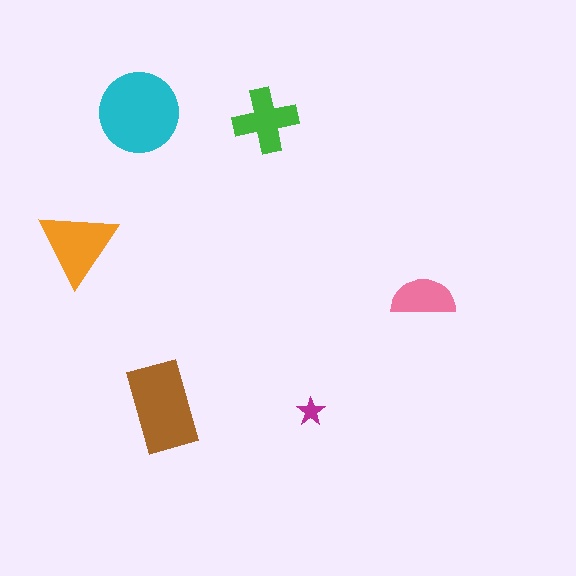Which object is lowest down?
The magenta star is bottommost.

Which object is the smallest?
The magenta star.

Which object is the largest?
The cyan circle.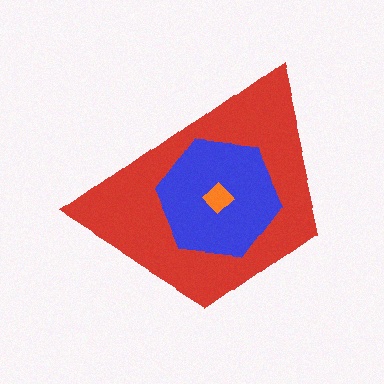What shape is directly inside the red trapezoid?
The blue hexagon.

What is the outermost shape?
The red trapezoid.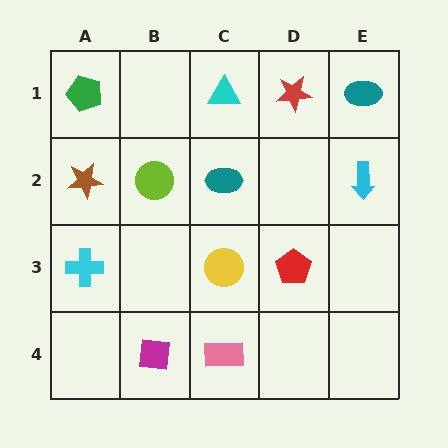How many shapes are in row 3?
3 shapes.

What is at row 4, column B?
A magenta square.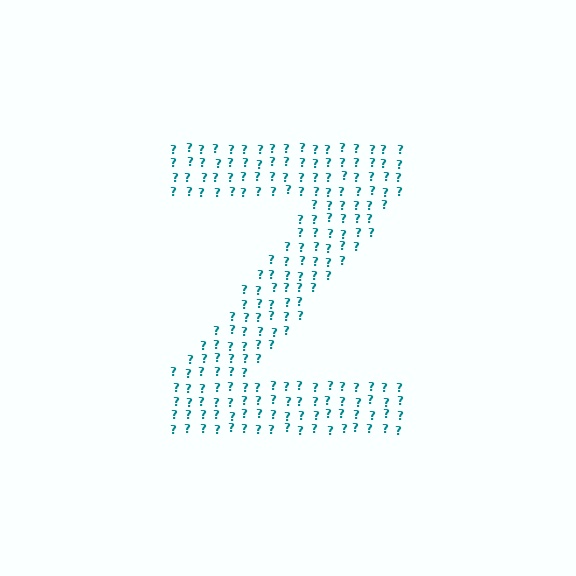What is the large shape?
The large shape is the letter Z.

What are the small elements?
The small elements are question marks.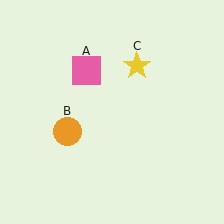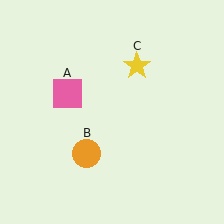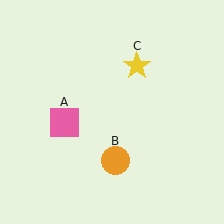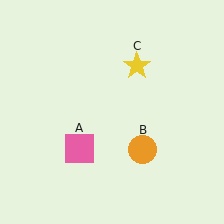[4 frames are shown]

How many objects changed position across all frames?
2 objects changed position: pink square (object A), orange circle (object B).